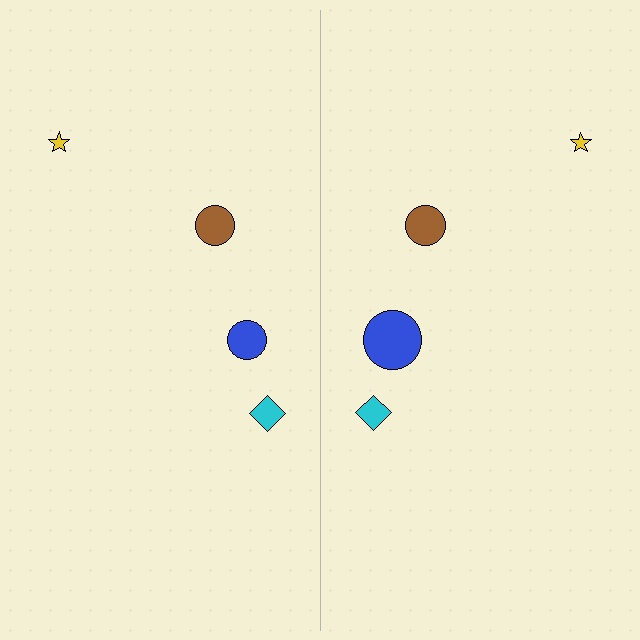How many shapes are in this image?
There are 8 shapes in this image.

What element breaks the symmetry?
The blue circle on the right side has a different size than its mirror counterpart.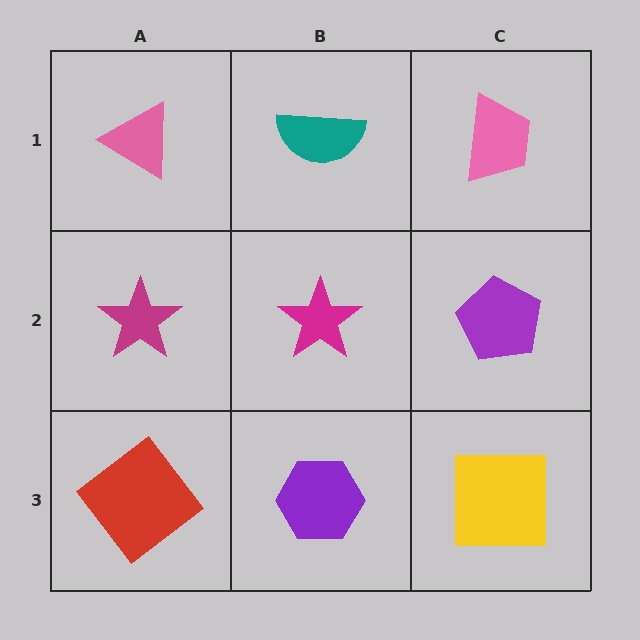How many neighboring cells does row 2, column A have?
3.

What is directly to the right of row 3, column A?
A purple hexagon.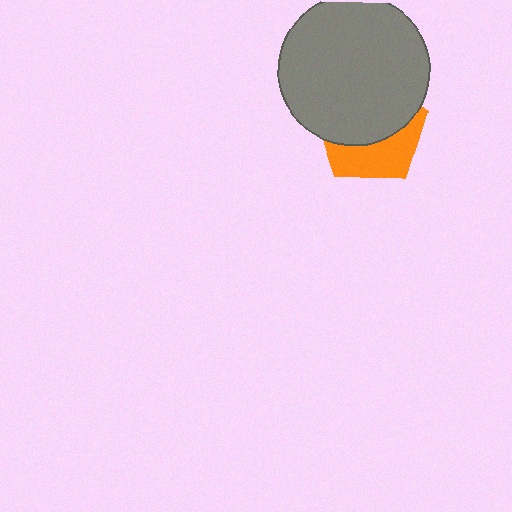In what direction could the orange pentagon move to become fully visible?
The orange pentagon could move down. That would shift it out from behind the gray circle entirely.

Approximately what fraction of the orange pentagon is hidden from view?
Roughly 60% of the orange pentagon is hidden behind the gray circle.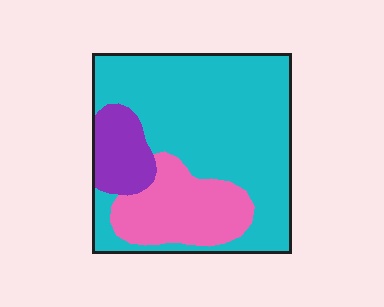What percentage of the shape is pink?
Pink takes up about one fifth (1/5) of the shape.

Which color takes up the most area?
Cyan, at roughly 65%.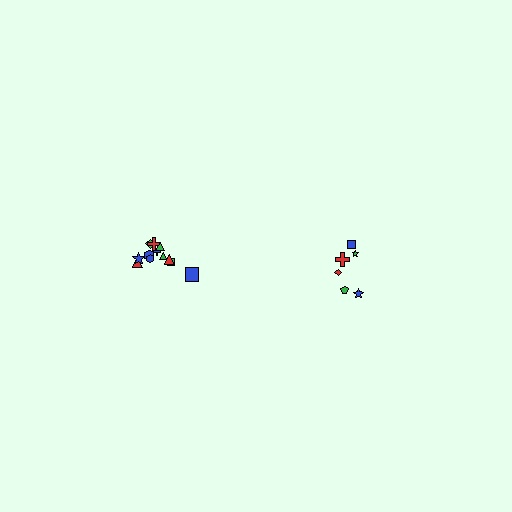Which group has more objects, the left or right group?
The left group.